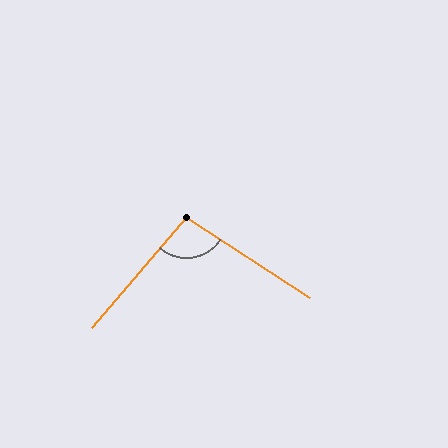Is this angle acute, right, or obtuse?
It is obtuse.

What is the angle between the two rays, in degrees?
Approximately 98 degrees.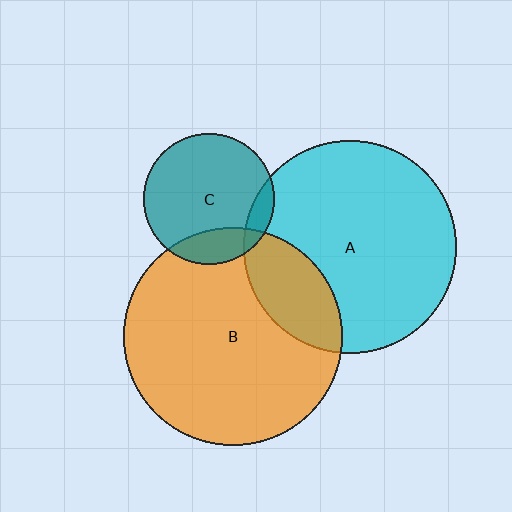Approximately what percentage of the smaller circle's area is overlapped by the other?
Approximately 20%.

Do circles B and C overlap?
Yes.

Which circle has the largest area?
Circle B (orange).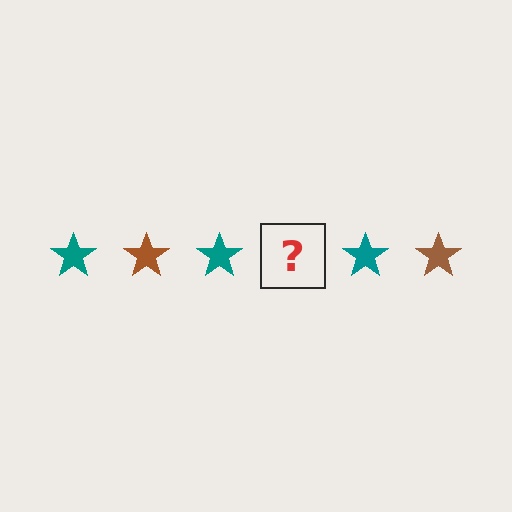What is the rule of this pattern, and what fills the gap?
The rule is that the pattern cycles through teal, brown stars. The gap should be filled with a brown star.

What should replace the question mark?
The question mark should be replaced with a brown star.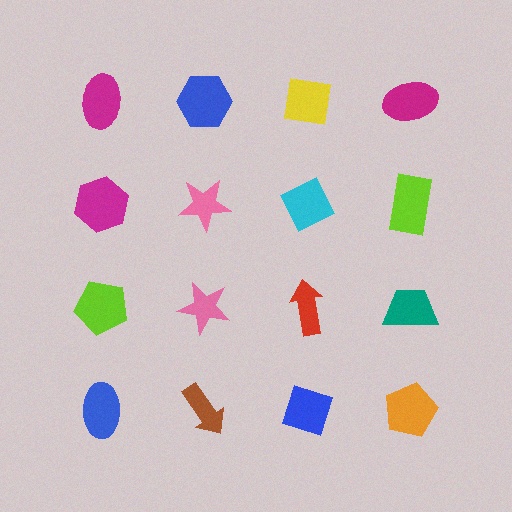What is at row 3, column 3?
A red arrow.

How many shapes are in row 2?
4 shapes.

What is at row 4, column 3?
A blue diamond.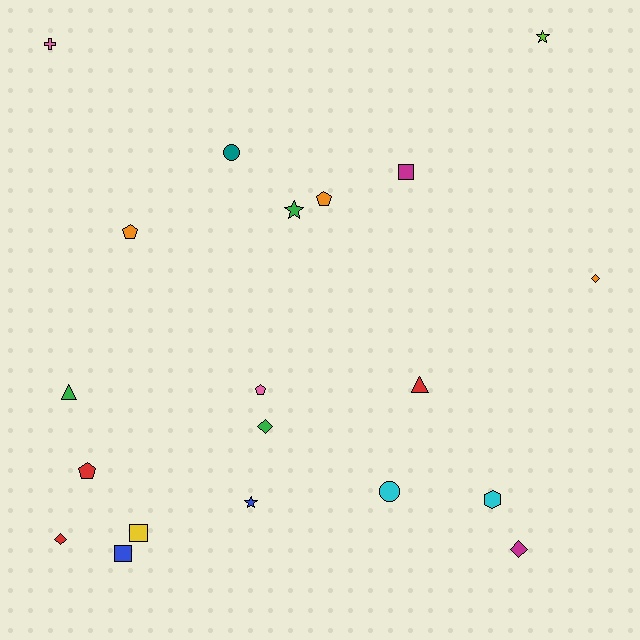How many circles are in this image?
There are 2 circles.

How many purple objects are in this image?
There are no purple objects.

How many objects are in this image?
There are 20 objects.